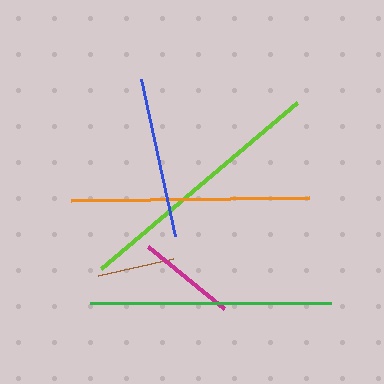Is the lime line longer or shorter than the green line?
The lime line is longer than the green line.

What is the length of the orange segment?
The orange segment is approximately 238 pixels long.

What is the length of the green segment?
The green segment is approximately 241 pixels long.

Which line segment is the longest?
The lime line is the longest at approximately 257 pixels.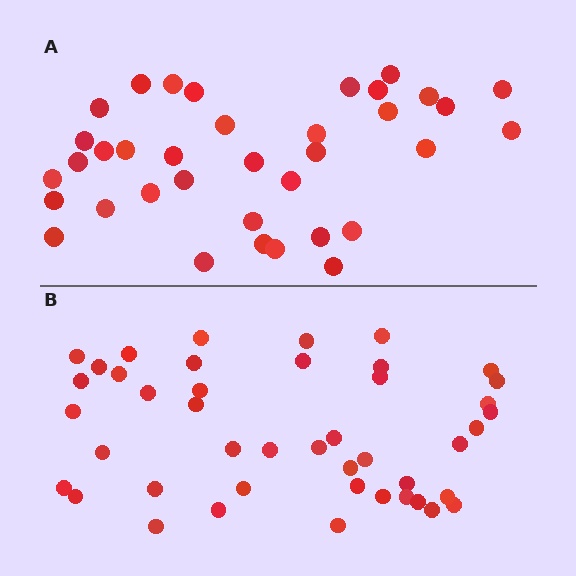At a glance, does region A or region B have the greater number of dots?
Region B (the bottom region) has more dots.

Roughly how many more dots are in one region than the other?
Region B has roughly 8 or so more dots than region A.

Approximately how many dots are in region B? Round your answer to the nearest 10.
About 40 dots. (The exact count is 44, which rounds to 40.)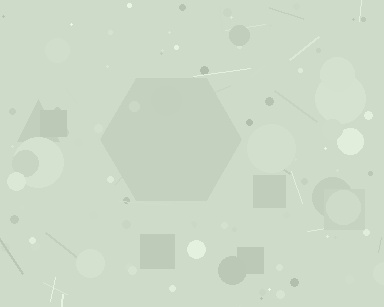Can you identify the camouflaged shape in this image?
The camouflaged shape is a hexagon.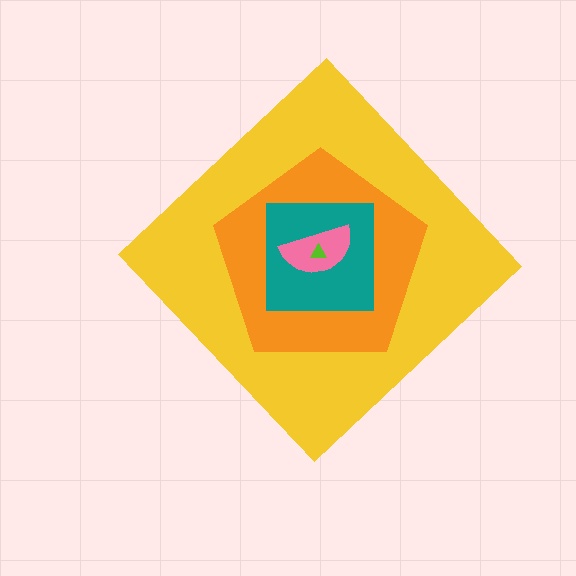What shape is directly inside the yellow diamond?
The orange pentagon.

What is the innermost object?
The lime triangle.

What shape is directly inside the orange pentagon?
The teal square.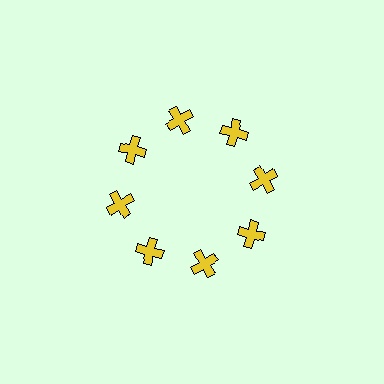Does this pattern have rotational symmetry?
Yes, this pattern has 8-fold rotational symmetry. It looks the same after rotating 45 degrees around the center.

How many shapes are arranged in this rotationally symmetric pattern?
There are 8 shapes, arranged in 8 groups of 1.